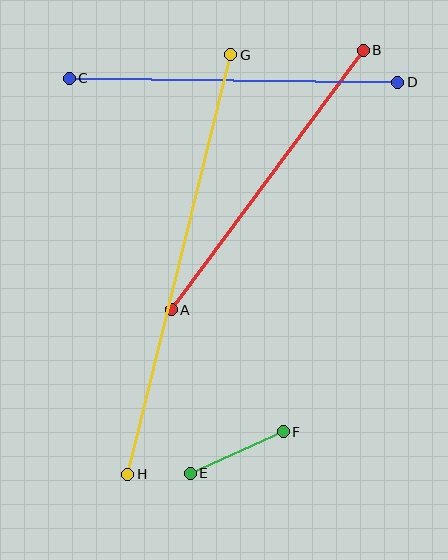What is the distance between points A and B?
The distance is approximately 323 pixels.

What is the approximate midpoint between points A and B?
The midpoint is at approximately (267, 180) pixels.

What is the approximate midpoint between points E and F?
The midpoint is at approximately (237, 453) pixels.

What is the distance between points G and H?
The distance is approximately 432 pixels.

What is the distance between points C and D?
The distance is approximately 329 pixels.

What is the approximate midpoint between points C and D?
The midpoint is at approximately (234, 80) pixels.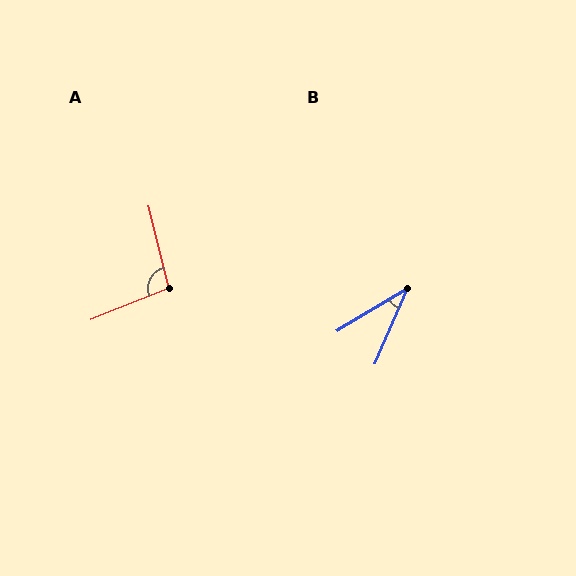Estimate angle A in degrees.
Approximately 98 degrees.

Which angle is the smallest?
B, at approximately 35 degrees.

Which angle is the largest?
A, at approximately 98 degrees.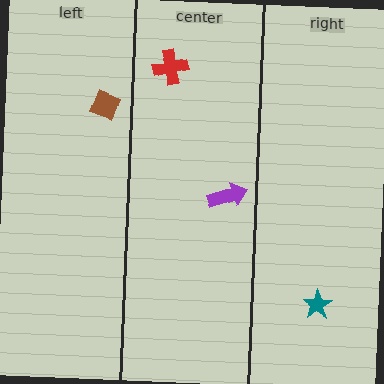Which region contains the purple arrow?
The center region.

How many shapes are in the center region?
2.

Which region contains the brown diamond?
The left region.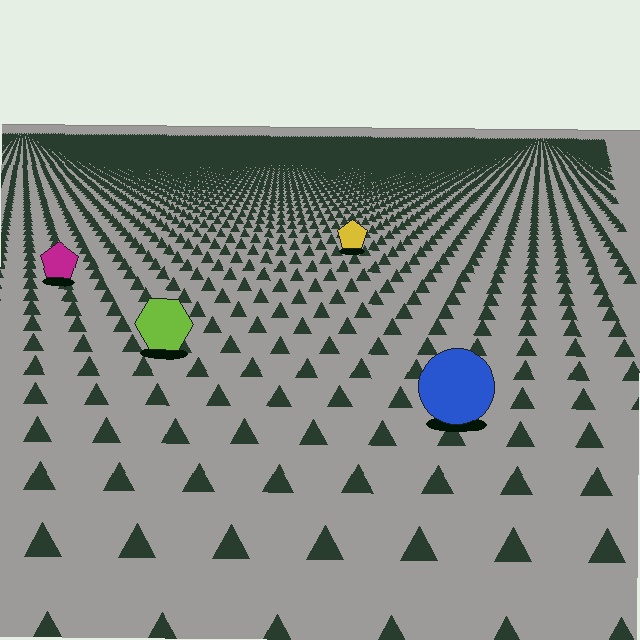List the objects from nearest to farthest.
From nearest to farthest: the blue circle, the lime hexagon, the magenta pentagon, the yellow pentagon.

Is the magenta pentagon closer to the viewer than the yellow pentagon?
Yes. The magenta pentagon is closer — you can tell from the texture gradient: the ground texture is coarser near it.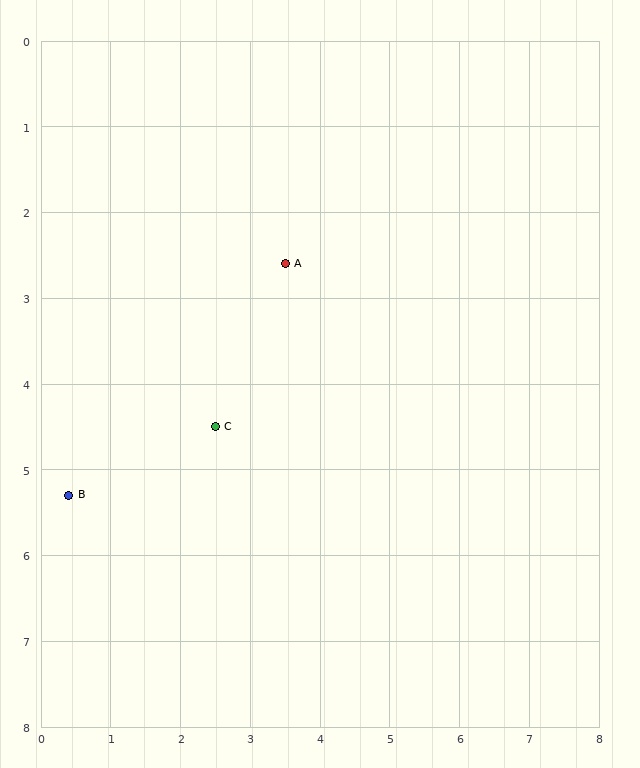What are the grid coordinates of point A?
Point A is at approximately (3.5, 2.6).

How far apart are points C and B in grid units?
Points C and B are about 2.2 grid units apart.